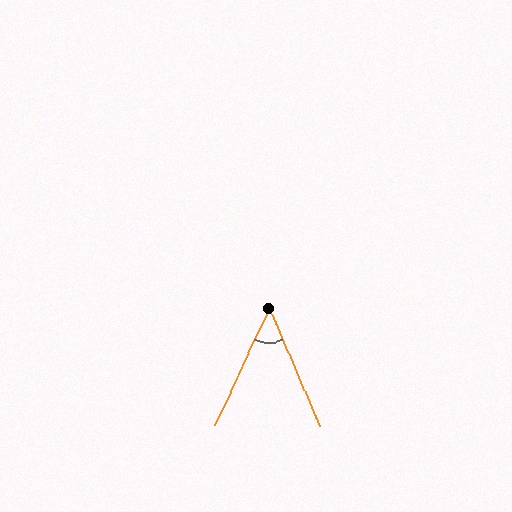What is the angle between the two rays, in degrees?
Approximately 48 degrees.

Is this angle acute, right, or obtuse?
It is acute.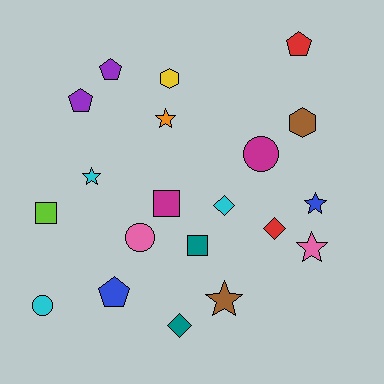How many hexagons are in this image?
There are 2 hexagons.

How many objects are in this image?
There are 20 objects.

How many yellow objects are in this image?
There is 1 yellow object.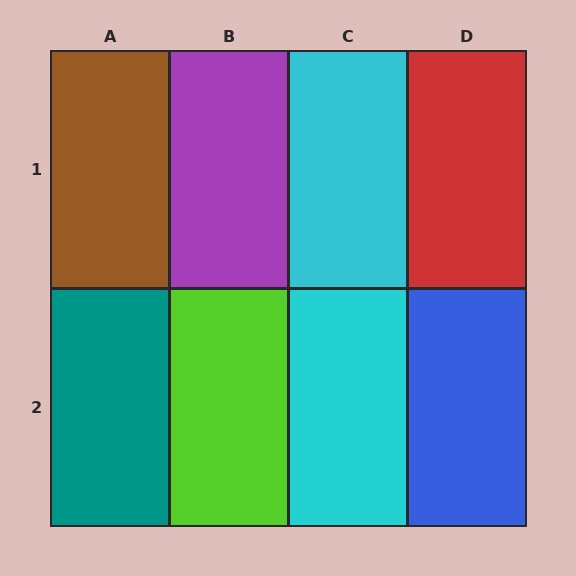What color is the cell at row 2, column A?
Teal.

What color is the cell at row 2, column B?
Lime.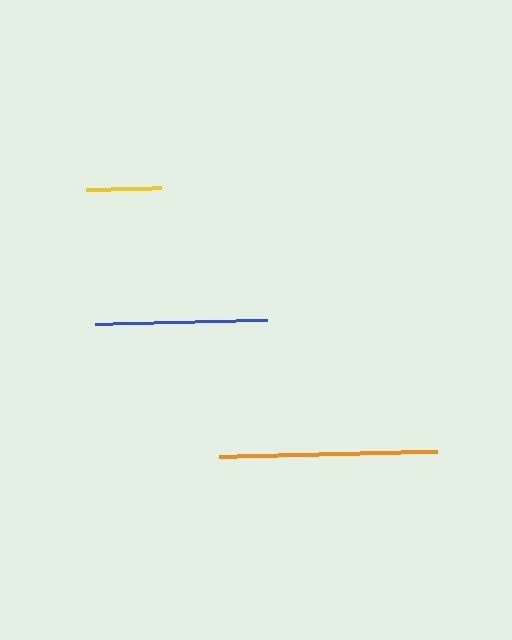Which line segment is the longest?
The orange line is the longest at approximately 218 pixels.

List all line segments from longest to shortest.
From longest to shortest: orange, blue, yellow.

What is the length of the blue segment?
The blue segment is approximately 172 pixels long.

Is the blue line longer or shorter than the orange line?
The orange line is longer than the blue line.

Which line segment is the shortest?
The yellow line is the shortest at approximately 74 pixels.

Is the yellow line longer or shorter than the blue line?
The blue line is longer than the yellow line.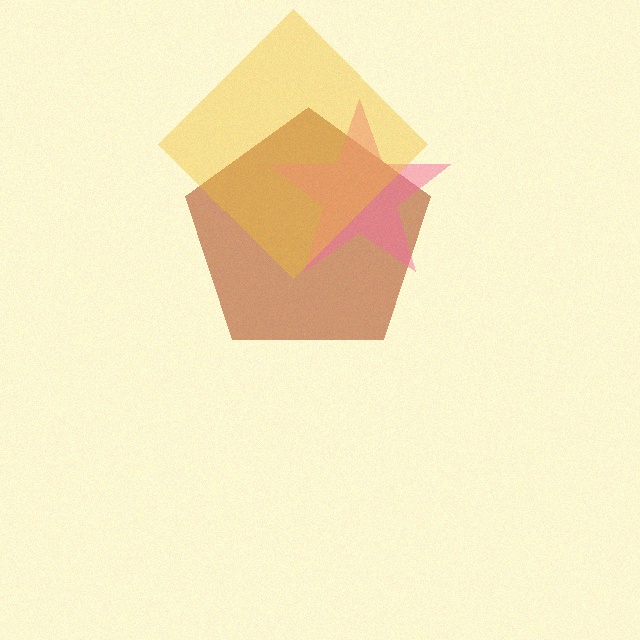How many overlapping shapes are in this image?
There are 3 overlapping shapes in the image.